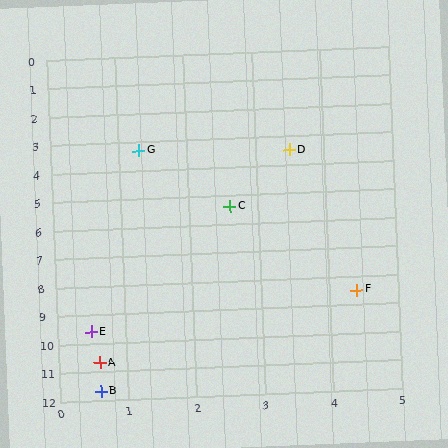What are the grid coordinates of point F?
Point F is at approximately (4.4, 8.5).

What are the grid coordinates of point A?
Point A is at approximately (0.6, 10.7).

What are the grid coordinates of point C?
Point C is at approximately (2.6, 5.4).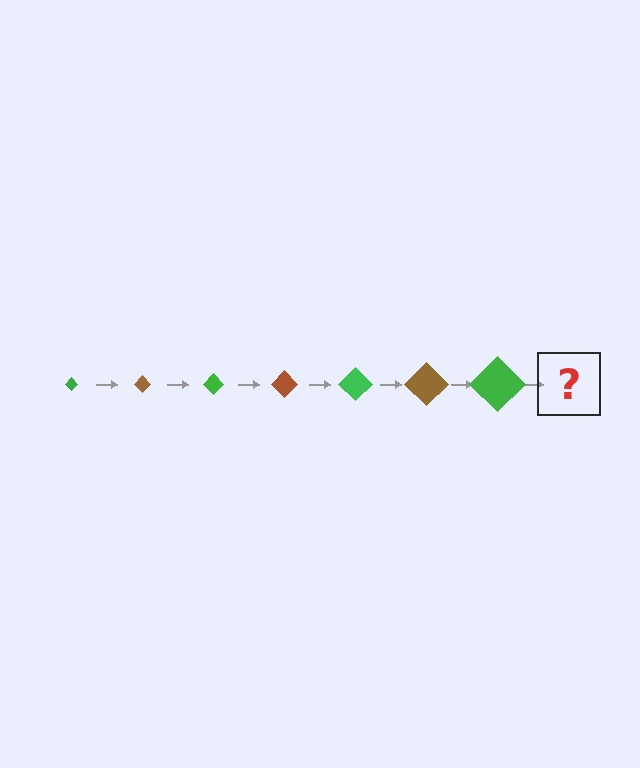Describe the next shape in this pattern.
It should be a brown diamond, larger than the previous one.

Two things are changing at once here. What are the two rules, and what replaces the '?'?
The two rules are that the diamond grows larger each step and the color cycles through green and brown. The '?' should be a brown diamond, larger than the previous one.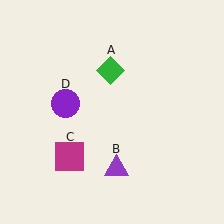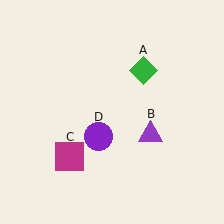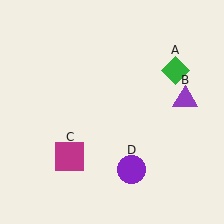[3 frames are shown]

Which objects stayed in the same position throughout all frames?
Magenta square (object C) remained stationary.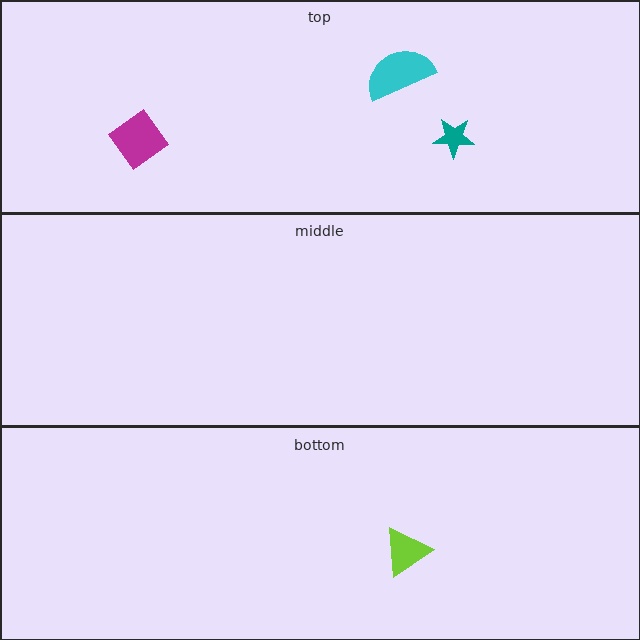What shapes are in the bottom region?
The lime triangle.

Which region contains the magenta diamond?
The top region.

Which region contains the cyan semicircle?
The top region.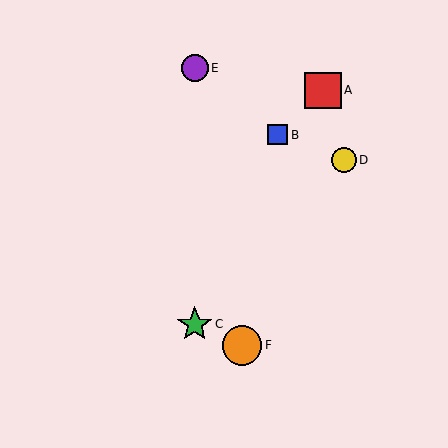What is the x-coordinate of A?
Object A is at x≈323.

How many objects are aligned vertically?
2 objects (C, E) are aligned vertically.